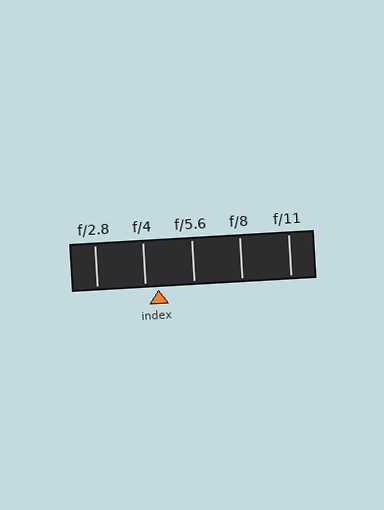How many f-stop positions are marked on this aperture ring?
There are 5 f-stop positions marked.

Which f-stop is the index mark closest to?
The index mark is closest to f/4.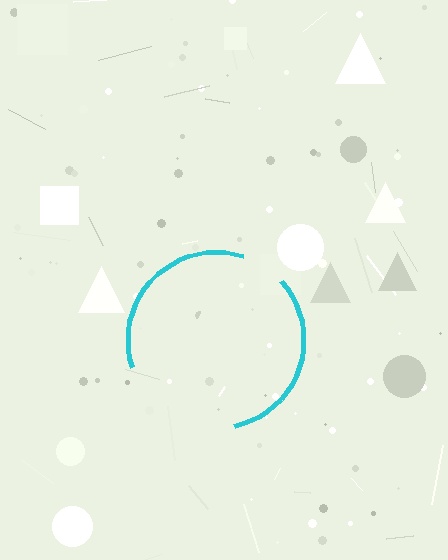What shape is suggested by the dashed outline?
The dashed outline suggests a circle.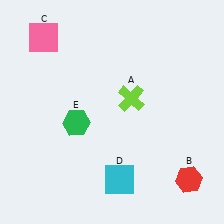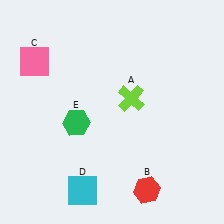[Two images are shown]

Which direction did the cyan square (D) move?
The cyan square (D) moved left.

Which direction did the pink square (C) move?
The pink square (C) moved down.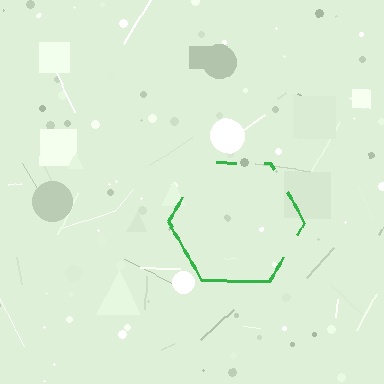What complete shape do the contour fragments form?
The contour fragments form a hexagon.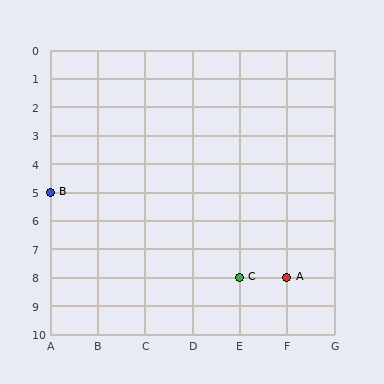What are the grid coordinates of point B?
Point B is at grid coordinates (A, 5).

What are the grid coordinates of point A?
Point A is at grid coordinates (F, 8).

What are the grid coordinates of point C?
Point C is at grid coordinates (E, 8).